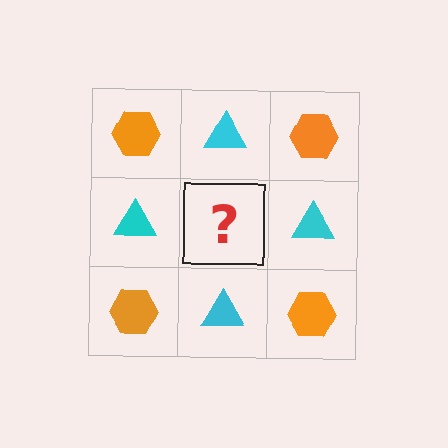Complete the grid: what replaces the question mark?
The question mark should be replaced with an orange hexagon.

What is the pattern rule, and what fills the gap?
The rule is that it alternates orange hexagon and cyan triangle in a checkerboard pattern. The gap should be filled with an orange hexagon.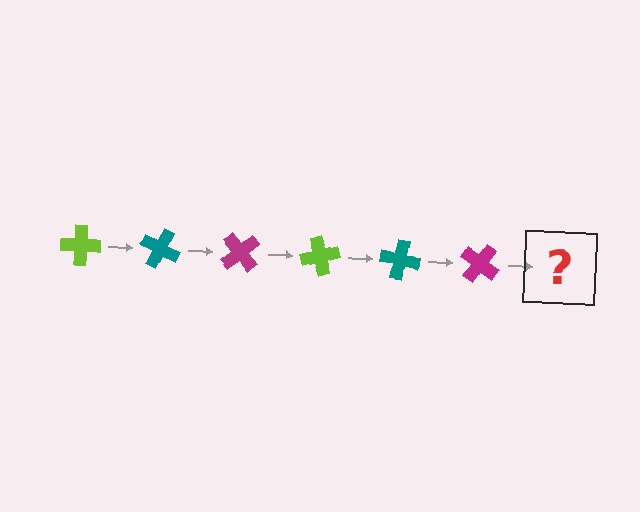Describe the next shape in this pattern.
It should be a lime cross, rotated 150 degrees from the start.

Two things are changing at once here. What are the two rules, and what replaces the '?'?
The two rules are that it rotates 25 degrees each step and the color cycles through lime, teal, and magenta. The '?' should be a lime cross, rotated 150 degrees from the start.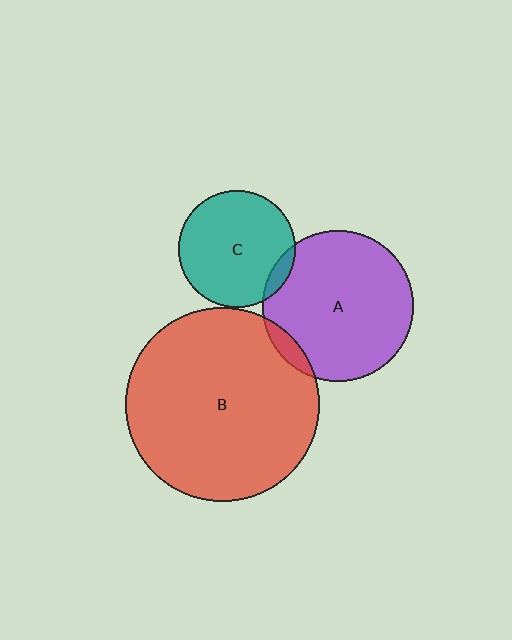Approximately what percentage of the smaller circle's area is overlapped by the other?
Approximately 5%.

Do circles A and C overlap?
Yes.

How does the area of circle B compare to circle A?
Approximately 1.7 times.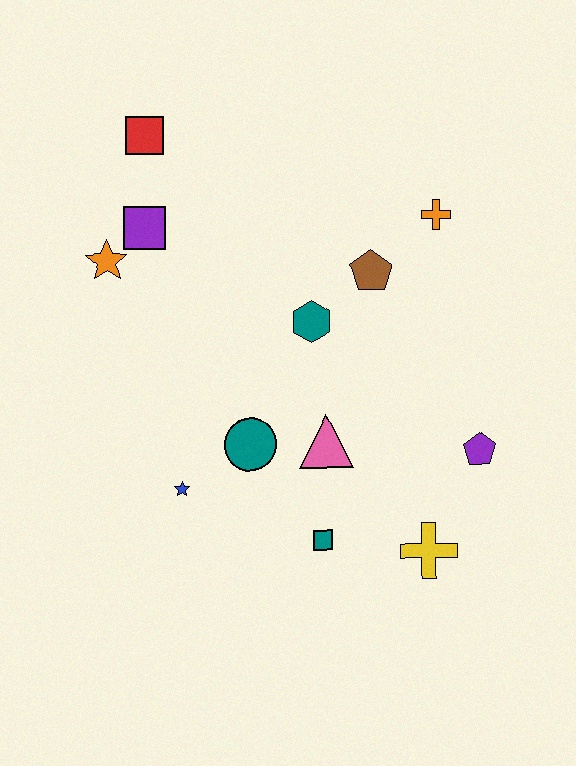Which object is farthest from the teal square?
The red square is farthest from the teal square.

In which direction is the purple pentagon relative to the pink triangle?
The purple pentagon is to the right of the pink triangle.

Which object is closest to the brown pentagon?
The teal hexagon is closest to the brown pentagon.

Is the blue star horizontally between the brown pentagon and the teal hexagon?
No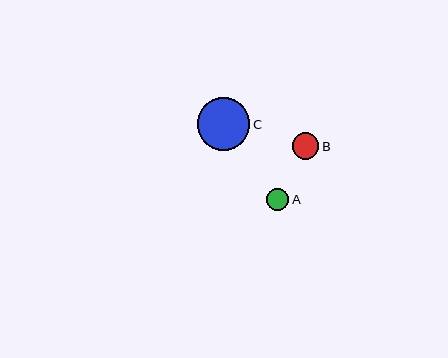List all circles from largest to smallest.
From largest to smallest: C, B, A.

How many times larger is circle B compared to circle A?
Circle B is approximately 1.2 times the size of circle A.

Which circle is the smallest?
Circle A is the smallest with a size of approximately 22 pixels.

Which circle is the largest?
Circle C is the largest with a size of approximately 52 pixels.